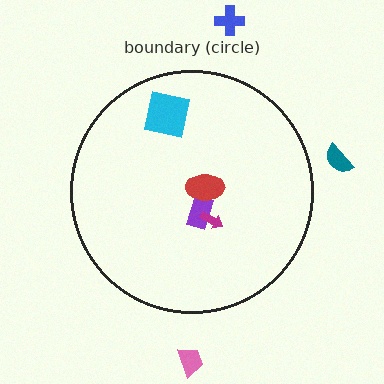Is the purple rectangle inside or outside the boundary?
Inside.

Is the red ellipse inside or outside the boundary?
Inside.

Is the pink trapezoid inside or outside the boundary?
Outside.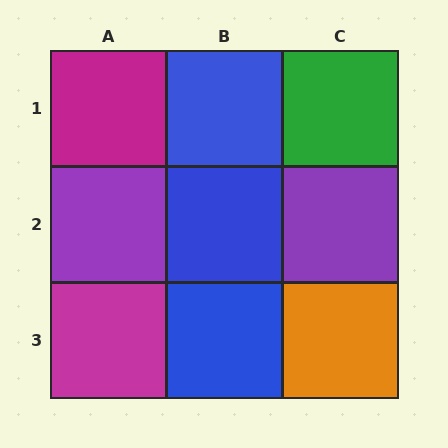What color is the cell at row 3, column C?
Orange.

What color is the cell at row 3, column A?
Magenta.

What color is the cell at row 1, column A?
Magenta.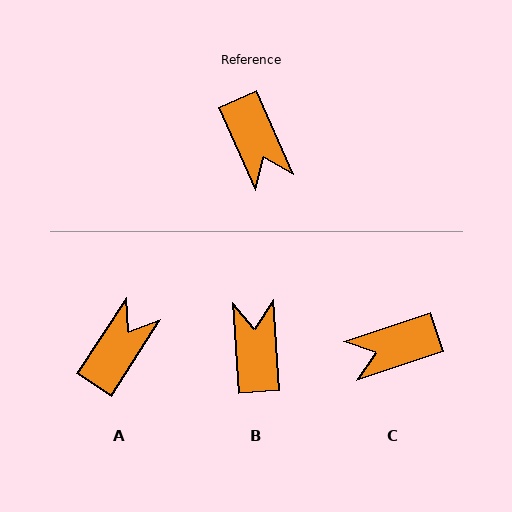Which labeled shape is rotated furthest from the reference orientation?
B, about 160 degrees away.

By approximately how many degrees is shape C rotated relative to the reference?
Approximately 96 degrees clockwise.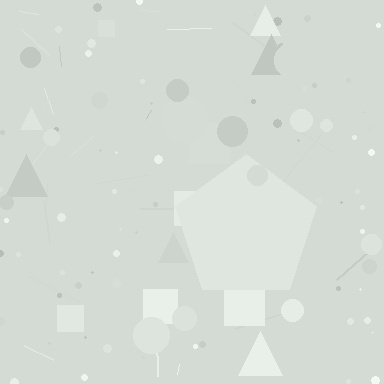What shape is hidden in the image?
A pentagon is hidden in the image.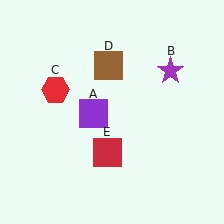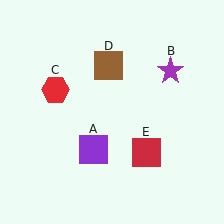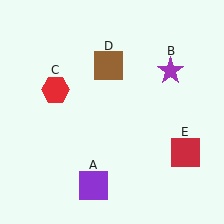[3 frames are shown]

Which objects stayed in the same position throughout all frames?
Purple star (object B) and red hexagon (object C) and brown square (object D) remained stationary.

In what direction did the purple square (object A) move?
The purple square (object A) moved down.